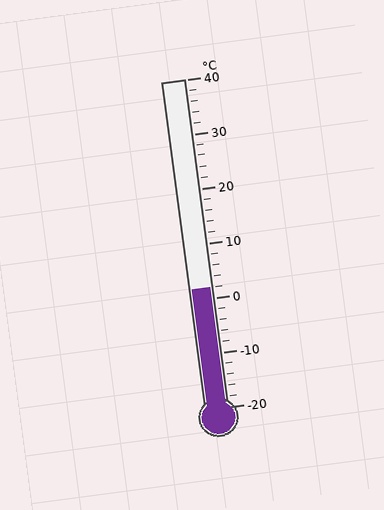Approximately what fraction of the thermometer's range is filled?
The thermometer is filled to approximately 35% of its range.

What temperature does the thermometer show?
The thermometer shows approximately 2°C.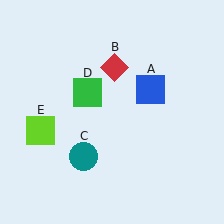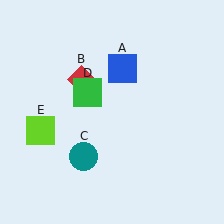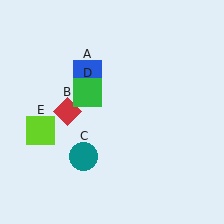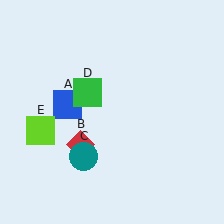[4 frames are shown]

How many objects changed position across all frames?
2 objects changed position: blue square (object A), red diamond (object B).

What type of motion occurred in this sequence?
The blue square (object A), red diamond (object B) rotated counterclockwise around the center of the scene.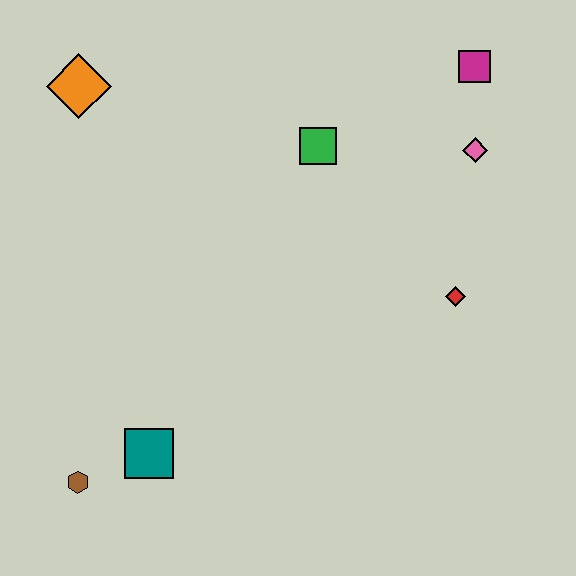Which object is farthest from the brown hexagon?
The magenta square is farthest from the brown hexagon.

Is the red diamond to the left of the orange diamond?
No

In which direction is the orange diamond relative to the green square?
The orange diamond is to the left of the green square.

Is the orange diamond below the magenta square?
Yes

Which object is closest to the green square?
The pink diamond is closest to the green square.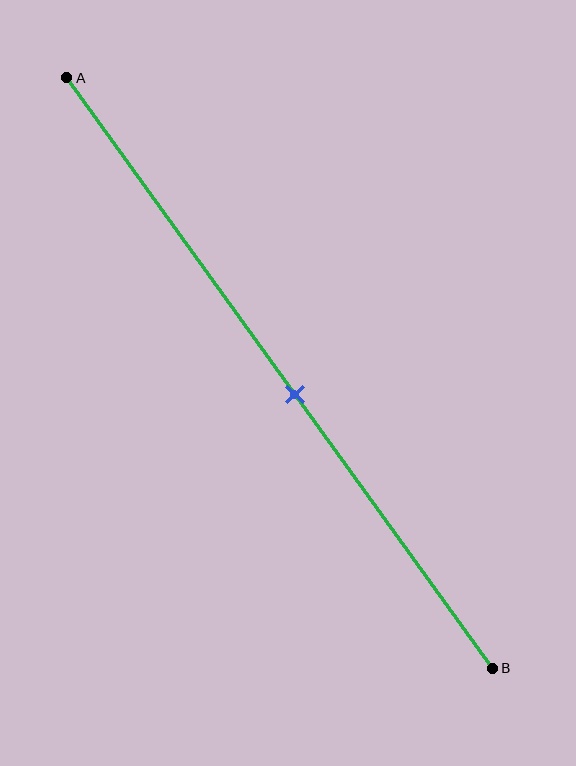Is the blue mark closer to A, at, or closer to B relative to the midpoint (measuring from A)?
The blue mark is closer to point B than the midpoint of segment AB.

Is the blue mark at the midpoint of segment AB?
No, the mark is at about 55% from A, not at the 50% midpoint.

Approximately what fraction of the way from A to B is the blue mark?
The blue mark is approximately 55% of the way from A to B.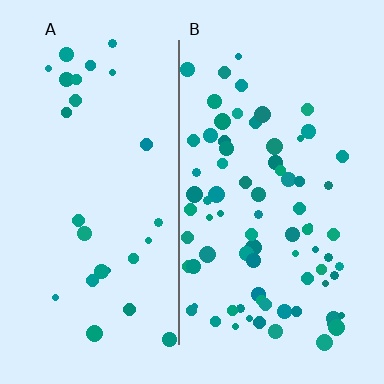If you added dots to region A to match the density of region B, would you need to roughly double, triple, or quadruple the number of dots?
Approximately triple.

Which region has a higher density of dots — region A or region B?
B (the right).